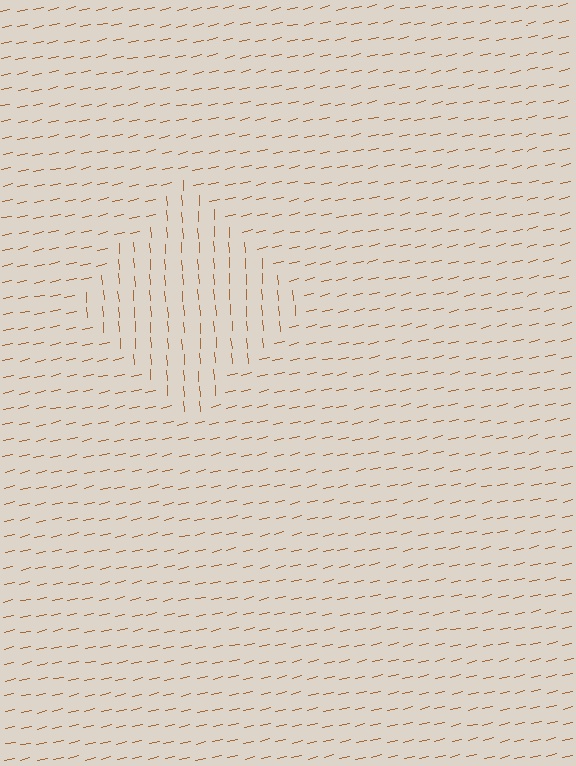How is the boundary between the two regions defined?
The boundary is defined purely by a change in line orientation (approximately 80 degrees difference). All lines are the same color and thickness.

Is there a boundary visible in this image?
Yes, there is a texture boundary formed by a change in line orientation.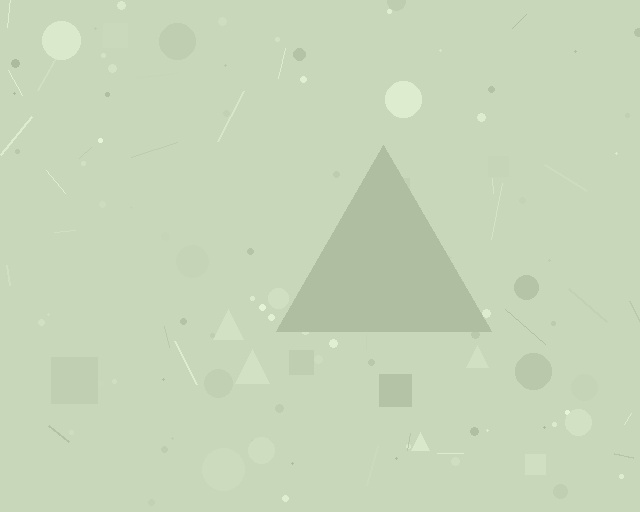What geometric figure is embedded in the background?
A triangle is embedded in the background.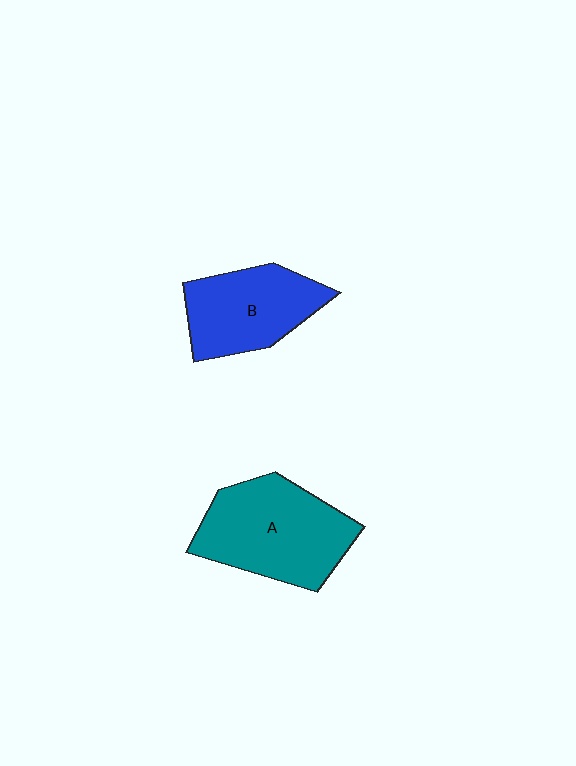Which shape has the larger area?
Shape A (teal).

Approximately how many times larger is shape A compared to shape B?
Approximately 1.3 times.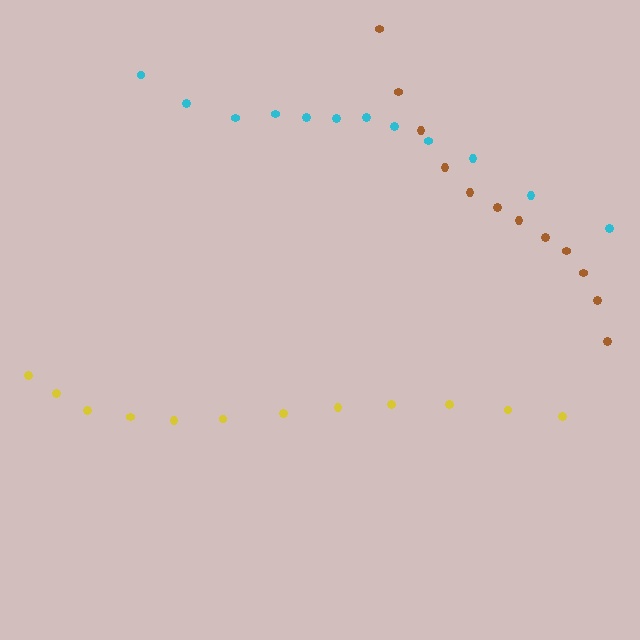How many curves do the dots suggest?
There are 3 distinct paths.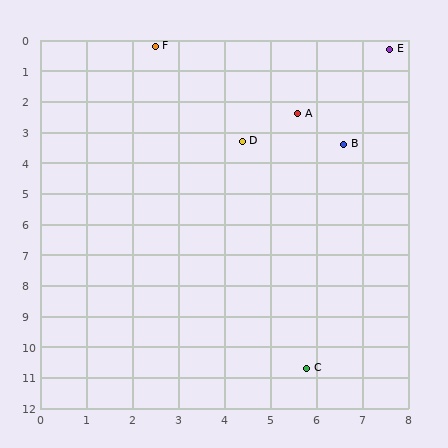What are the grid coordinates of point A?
Point A is at approximately (5.6, 2.4).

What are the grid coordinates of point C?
Point C is at approximately (5.8, 10.7).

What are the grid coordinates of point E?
Point E is at approximately (7.6, 0.3).